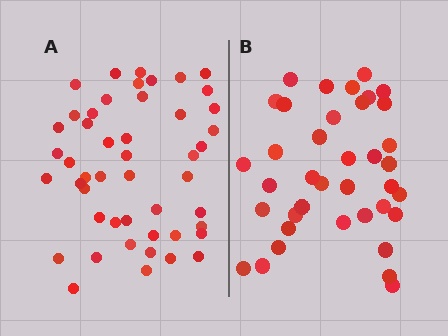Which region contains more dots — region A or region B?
Region A (the left region) has more dots.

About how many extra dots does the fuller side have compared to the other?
Region A has roughly 10 or so more dots than region B.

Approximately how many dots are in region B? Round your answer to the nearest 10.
About 40 dots. (The exact count is 38, which rounds to 40.)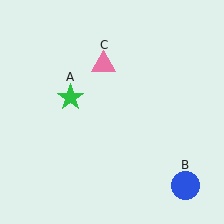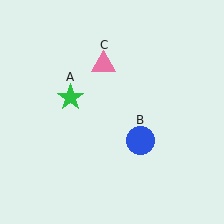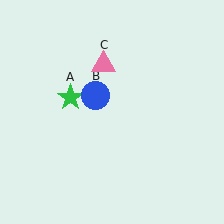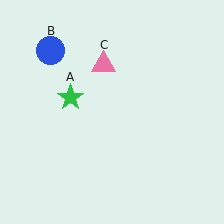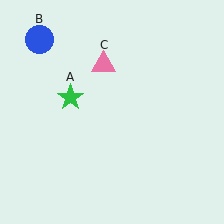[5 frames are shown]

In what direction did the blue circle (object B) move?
The blue circle (object B) moved up and to the left.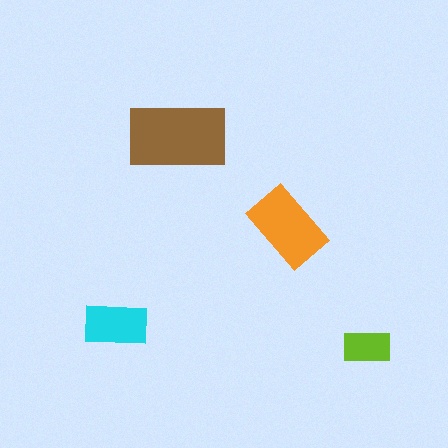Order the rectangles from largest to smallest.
the brown one, the orange one, the cyan one, the lime one.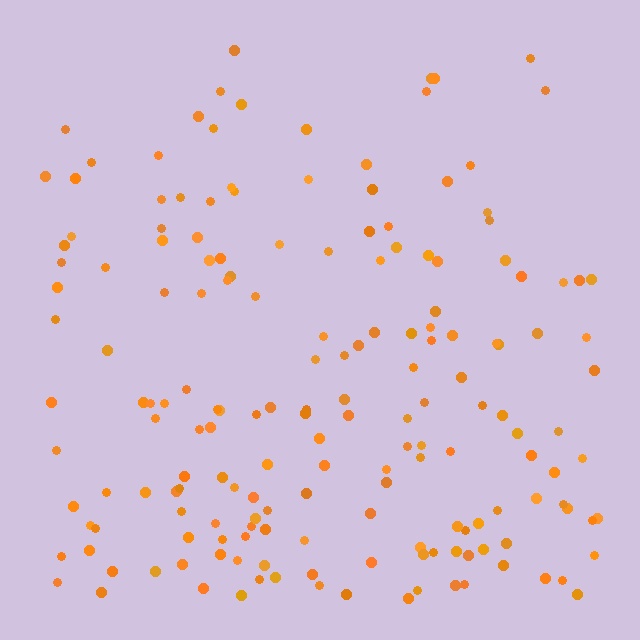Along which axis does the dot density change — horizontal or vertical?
Vertical.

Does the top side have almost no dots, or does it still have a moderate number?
Still a moderate number, just noticeably fewer than the bottom.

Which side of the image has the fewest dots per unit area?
The top.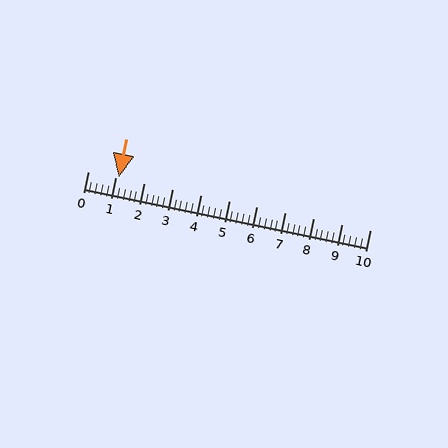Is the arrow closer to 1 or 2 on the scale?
The arrow is closer to 1.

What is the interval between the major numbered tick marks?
The major tick marks are spaced 1 units apart.